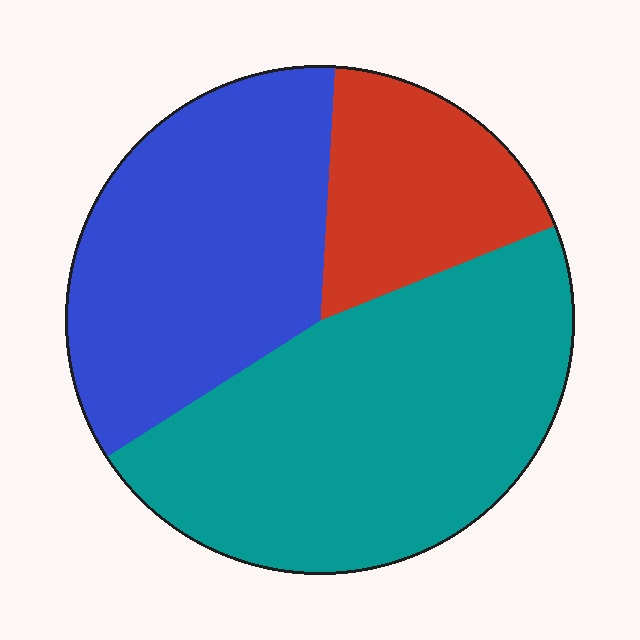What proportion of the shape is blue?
Blue covers 35% of the shape.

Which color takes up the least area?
Red, at roughly 20%.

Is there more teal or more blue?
Teal.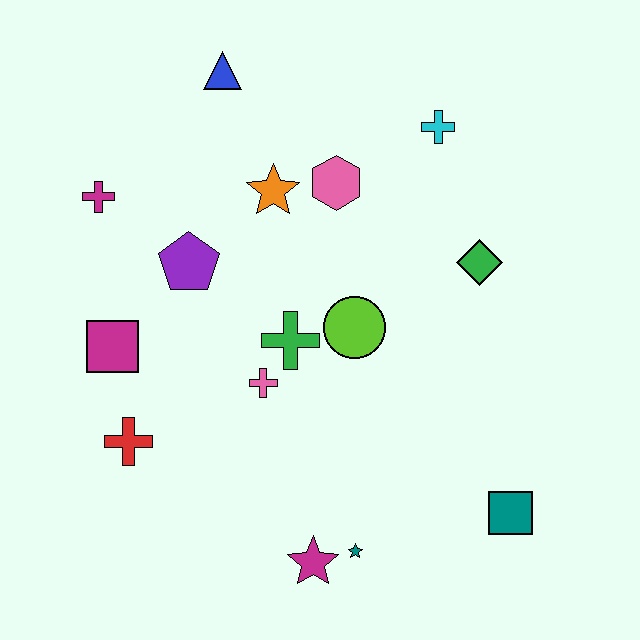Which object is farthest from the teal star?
The blue triangle is farthest from the teal star.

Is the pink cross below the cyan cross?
Yes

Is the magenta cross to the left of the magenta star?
Yes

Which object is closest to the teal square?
The teal star is closest to the teal square.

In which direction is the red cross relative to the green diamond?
The red cross is to the left of the green diamond.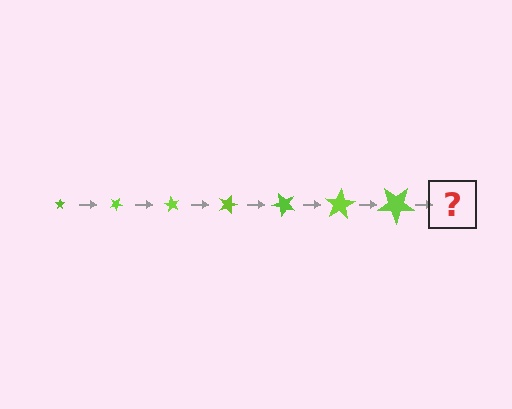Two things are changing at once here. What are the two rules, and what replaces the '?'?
The two rules are that the star grows larger each step and it rotates 30 degrees each step. The '?' should be a star, larger than the previous one and rotated 210 degrees from the start.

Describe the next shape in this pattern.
It should be a star, larger than the previous one and rotated 210 degrees from the start.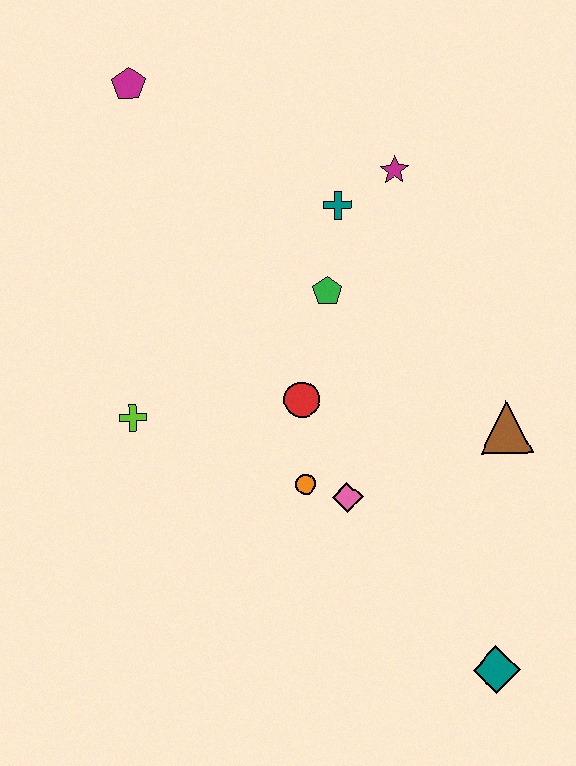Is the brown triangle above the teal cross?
No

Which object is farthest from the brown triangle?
The magenta pentagon is farthest from the brown triangle.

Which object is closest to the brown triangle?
The pink diamond is closest to the brown triangle.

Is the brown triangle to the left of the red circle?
No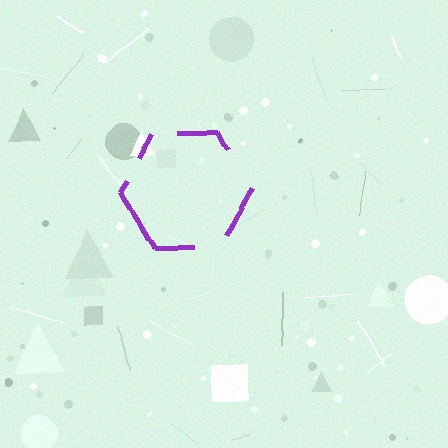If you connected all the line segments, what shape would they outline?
They would outline a hexagon.